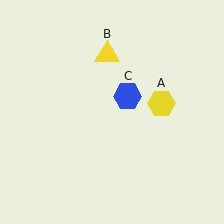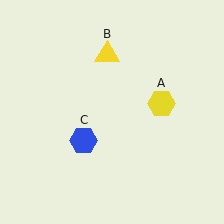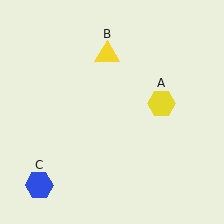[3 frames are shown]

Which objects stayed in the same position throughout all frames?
Yellow hexagon (object A) and yellow triangle (object B) remained stationary.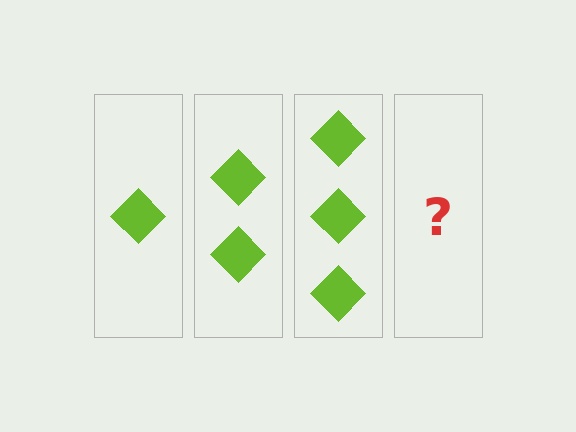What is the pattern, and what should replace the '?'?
The pattern is that each step adds one more diamond. The '?' should be 4 diamonds.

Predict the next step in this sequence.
The next step is 4 diamonds.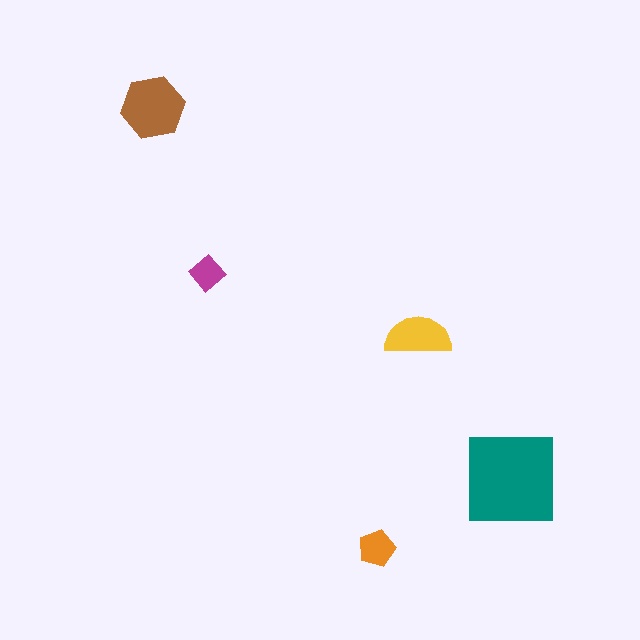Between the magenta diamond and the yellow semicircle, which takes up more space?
The yellow semicircle.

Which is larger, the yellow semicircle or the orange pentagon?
The yellow semicircle.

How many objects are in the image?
There are 5 objects in the image.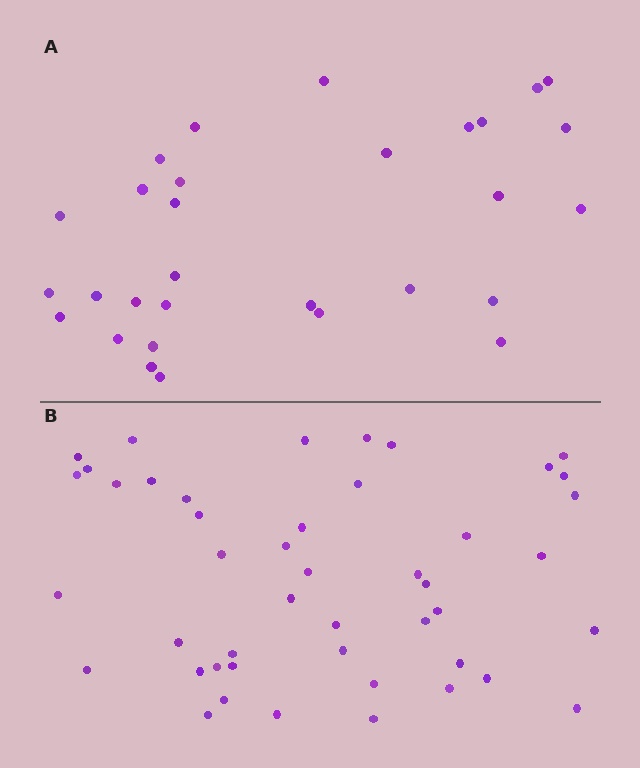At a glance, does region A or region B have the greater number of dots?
Region B (the bottom region) has more dots.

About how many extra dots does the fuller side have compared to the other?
Region B has approximately 15 more dots than region A.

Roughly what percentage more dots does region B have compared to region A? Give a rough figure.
About 55% more.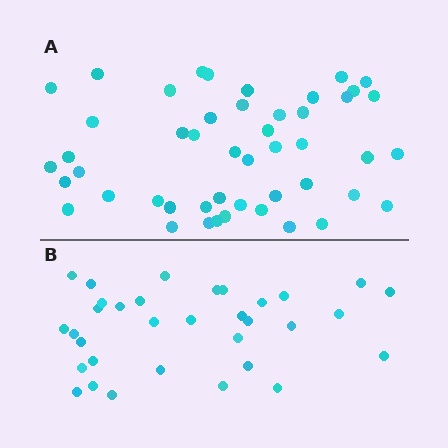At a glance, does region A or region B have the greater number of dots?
Region A (the top region) has more dots.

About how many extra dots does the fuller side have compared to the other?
Region A has approximately 15 more dots than region B.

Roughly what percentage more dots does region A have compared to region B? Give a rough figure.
About 45% more.